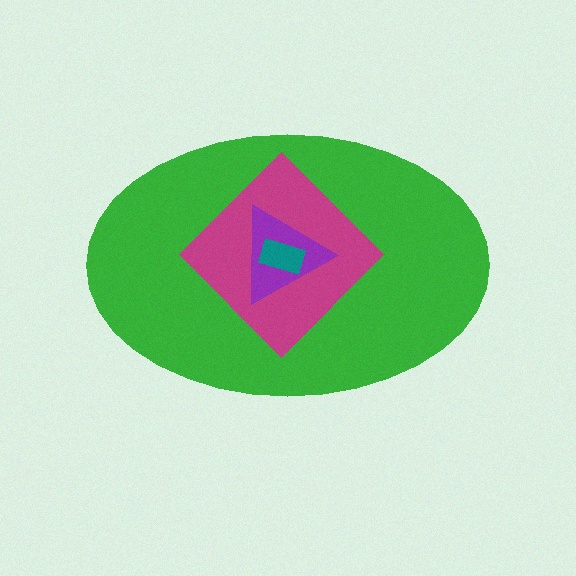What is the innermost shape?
The teal rectangle.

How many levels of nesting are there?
4.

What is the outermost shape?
The green ellipse.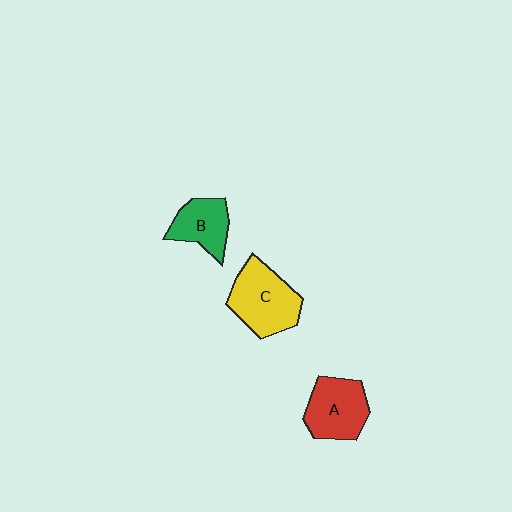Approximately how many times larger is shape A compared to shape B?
Approximately 1.3 times.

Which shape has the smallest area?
Shape B (green).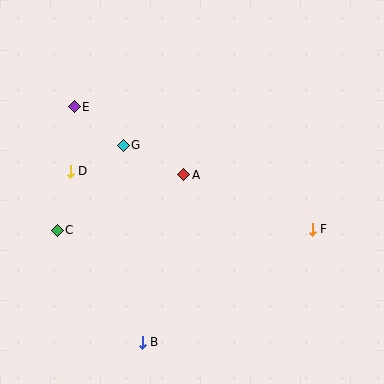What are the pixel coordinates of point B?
Point B is at (142, 342).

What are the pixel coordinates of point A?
Point A is at (184, 175).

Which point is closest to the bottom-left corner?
Point B is closest to the bottom-left corner.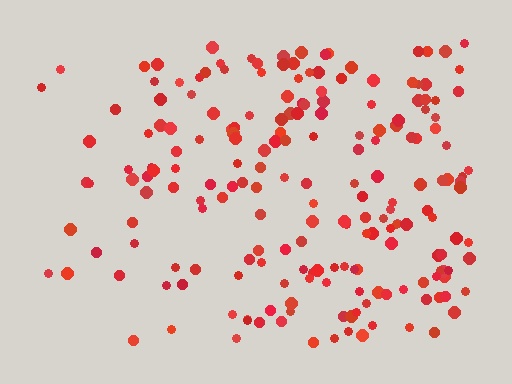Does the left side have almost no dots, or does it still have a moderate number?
Still a moderate number, just noticeably fewer than the right.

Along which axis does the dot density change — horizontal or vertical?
Horizontal.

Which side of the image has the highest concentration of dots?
The right.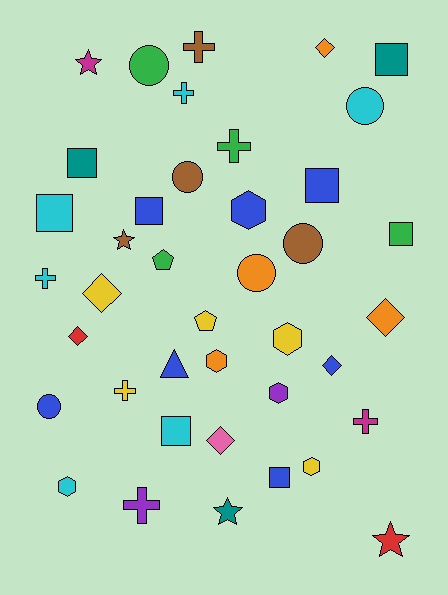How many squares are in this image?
There are 8 squares.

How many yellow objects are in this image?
There are 5 yellow objects.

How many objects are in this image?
There are 40 objects.